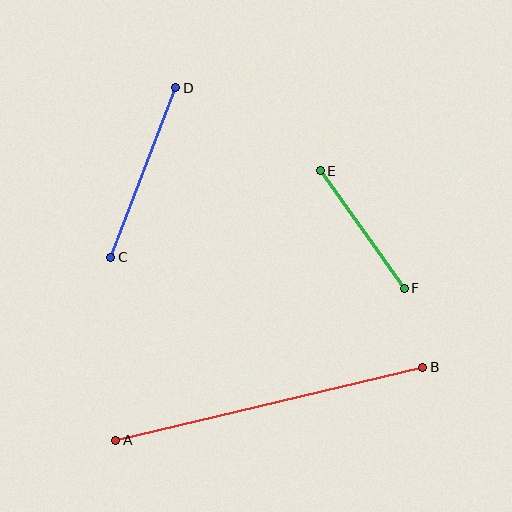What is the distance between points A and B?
The distance is approximately 315 pixels.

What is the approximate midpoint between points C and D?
The midpoint is at approximately (143, 173) pixels.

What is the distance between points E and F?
The distance is approximately 144 pixels.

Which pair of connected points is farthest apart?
Points A and B are farthest apart.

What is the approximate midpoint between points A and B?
The midpoint is at approximately (269, 404) pixels.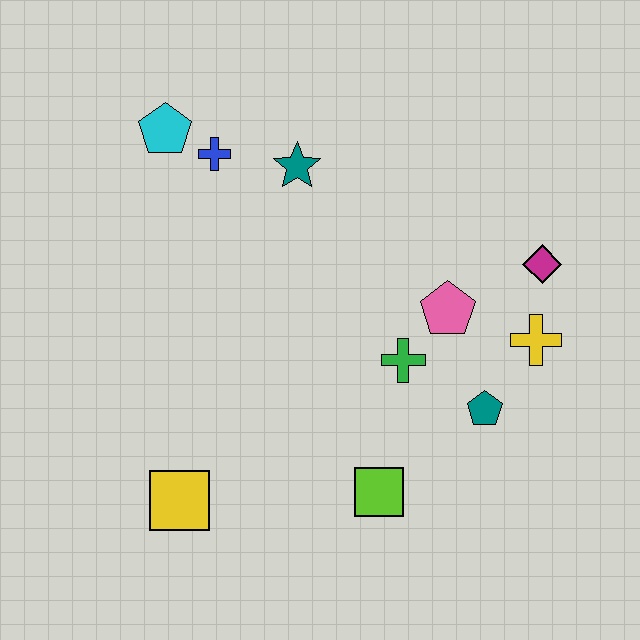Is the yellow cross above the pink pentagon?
No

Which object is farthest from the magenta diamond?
The yellow square is farthest from the magenta diamond.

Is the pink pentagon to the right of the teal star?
Yes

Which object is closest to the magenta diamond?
The yellow cross is closest to the magenta diamond.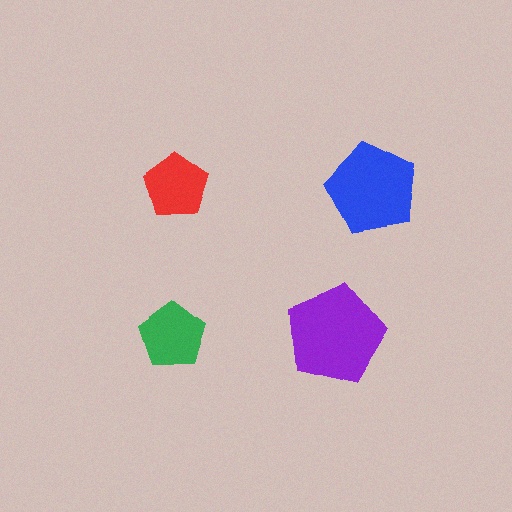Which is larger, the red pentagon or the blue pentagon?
The blue one.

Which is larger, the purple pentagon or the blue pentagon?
The purple one.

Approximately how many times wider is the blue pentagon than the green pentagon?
About 1.5 times wider.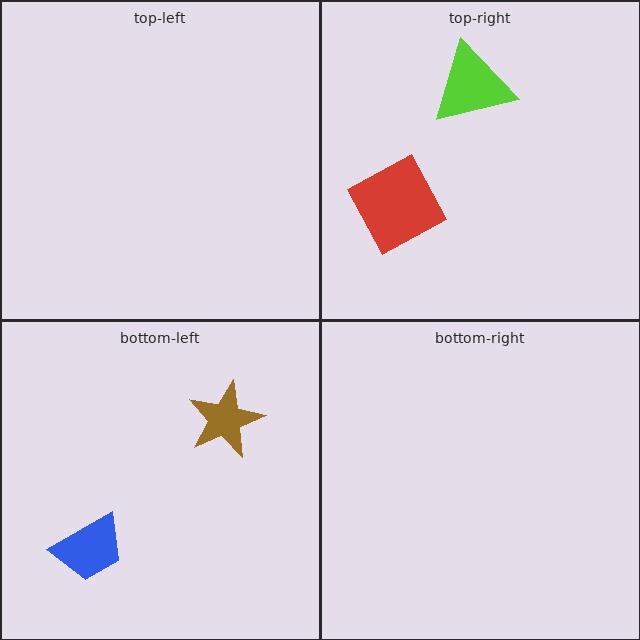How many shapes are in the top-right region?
2.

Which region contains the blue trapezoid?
The bottom-left region.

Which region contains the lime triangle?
The top-right region.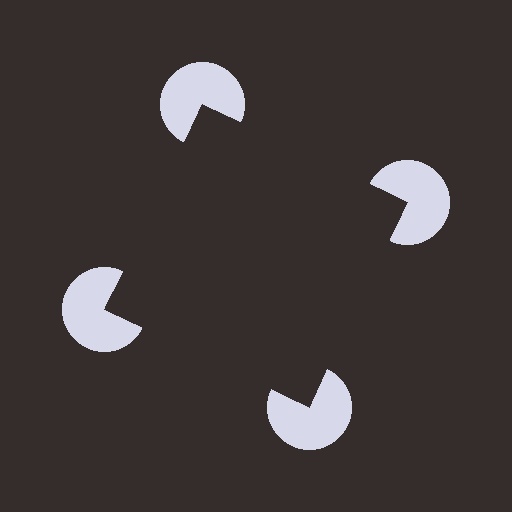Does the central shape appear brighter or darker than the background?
It typically appears slightly darker than the background, even though no actual brightness change is drawn.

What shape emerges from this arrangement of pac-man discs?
An illusory square — its edges are inferred from the aligned wedge cuts in the pac-man discs, not physically drawn.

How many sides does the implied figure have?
4 sides.